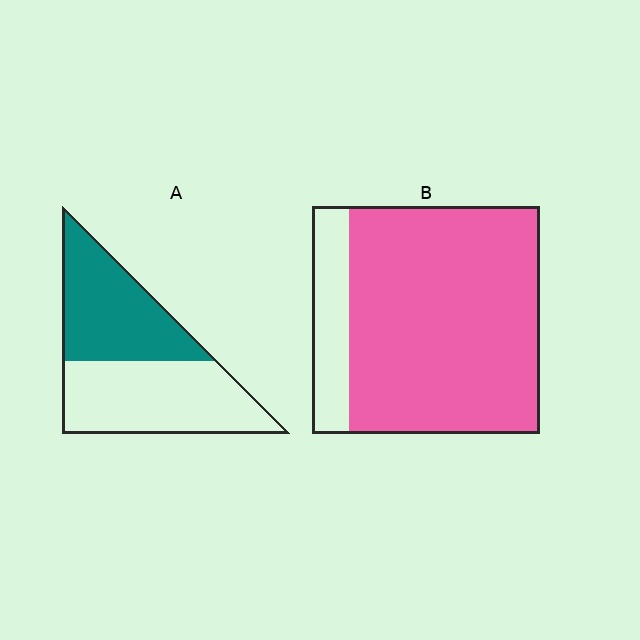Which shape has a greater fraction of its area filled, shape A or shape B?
Shape B.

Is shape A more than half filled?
Roughly half.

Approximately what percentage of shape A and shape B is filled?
A is approximately 45% and B is approximately 85%.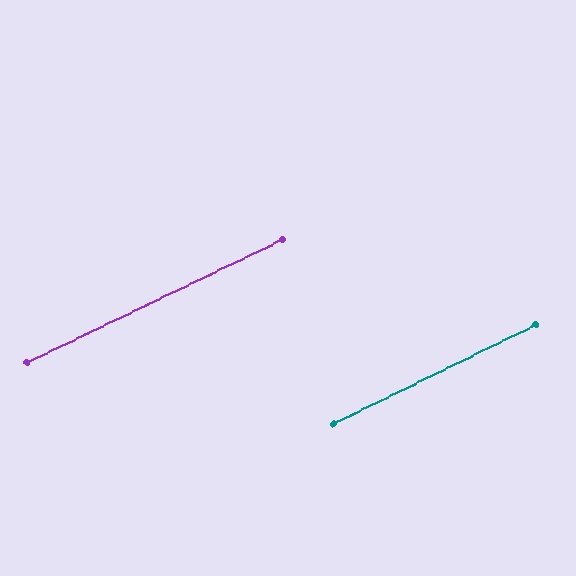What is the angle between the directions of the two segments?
Approximately 0 degrees.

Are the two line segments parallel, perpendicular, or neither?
Parallel — their directions differ by only 0.1°.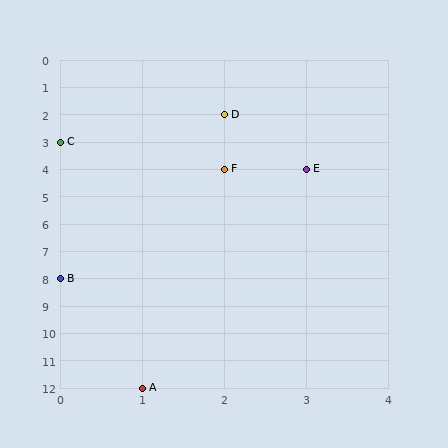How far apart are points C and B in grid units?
Points C and B are 5 rows apart.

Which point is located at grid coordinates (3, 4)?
Point E is at (3, 4).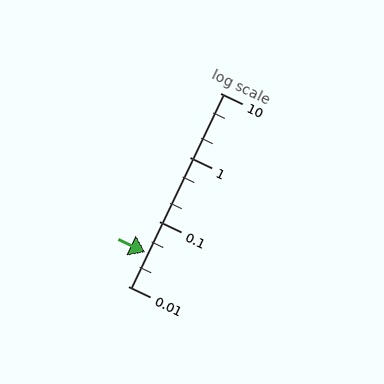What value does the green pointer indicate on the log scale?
The pointer indicates approximately 0.034.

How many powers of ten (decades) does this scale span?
The scale spans 3 decades, from 0.01 to 10.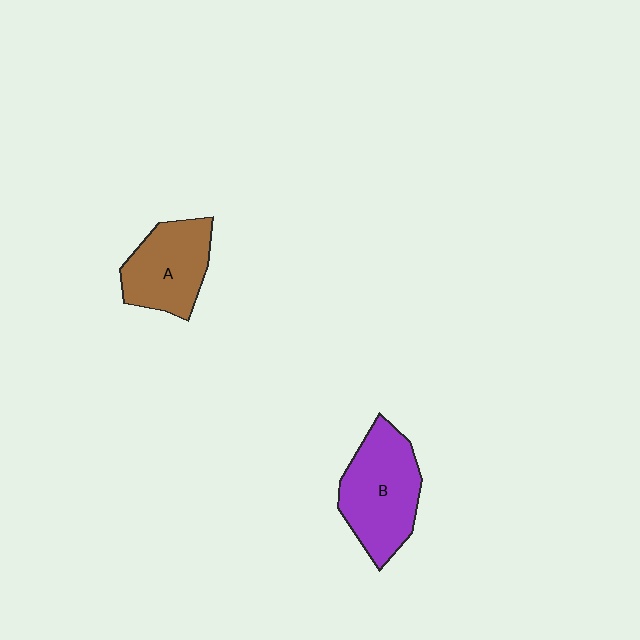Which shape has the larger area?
Shape B (purple).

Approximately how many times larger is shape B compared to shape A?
Approximately 1.2 times.